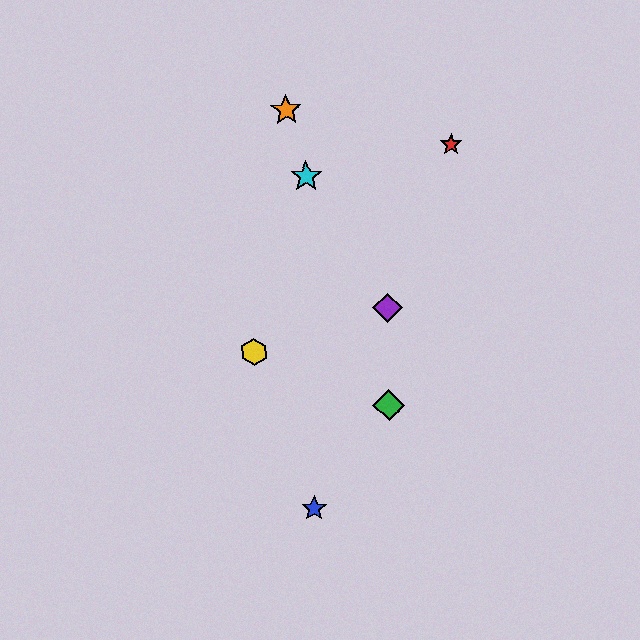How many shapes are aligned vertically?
2 shapes (the green diamond, the purple diamond) are aligned vertically.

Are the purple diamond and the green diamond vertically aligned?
Yes, both are at x≈387.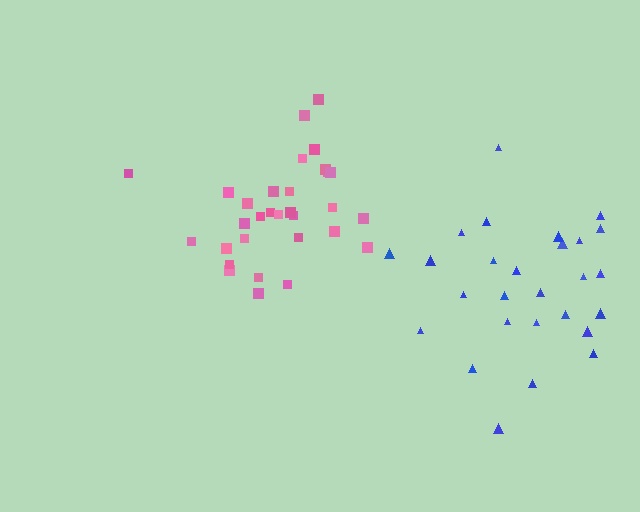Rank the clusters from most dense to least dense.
pink, blue.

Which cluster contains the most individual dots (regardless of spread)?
Pink (31).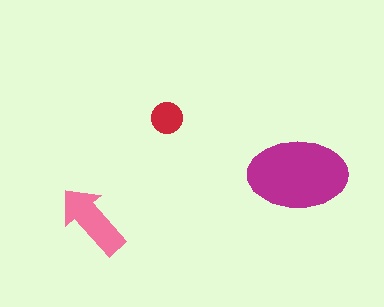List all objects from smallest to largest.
The red circle, the pink arrow, the magenta ellipse.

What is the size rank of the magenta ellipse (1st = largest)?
1st.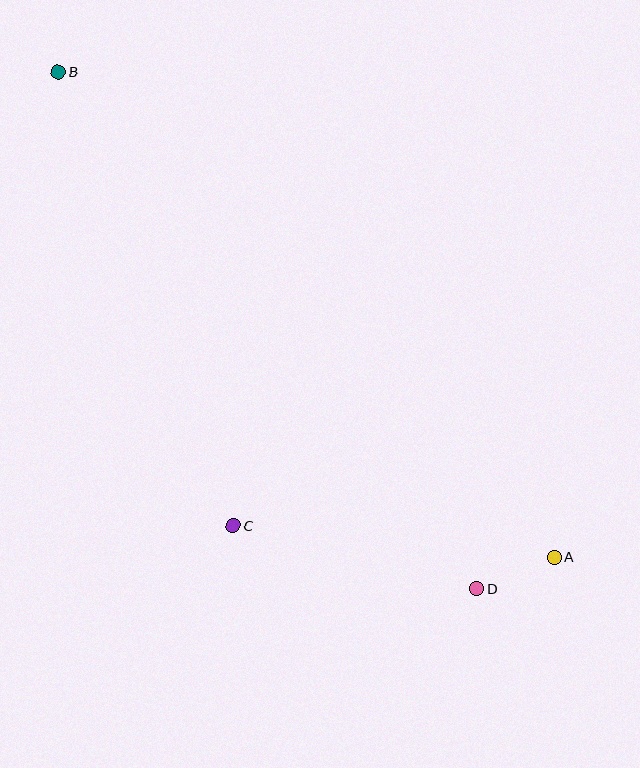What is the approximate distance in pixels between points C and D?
The distance between C and D is approximately 251 pixels.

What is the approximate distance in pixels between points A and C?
The distance between A and C is approximately 323 pixels.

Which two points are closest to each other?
Points A and D are closest to each other.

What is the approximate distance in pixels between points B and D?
The distance between B and D is approximately 665 pixels.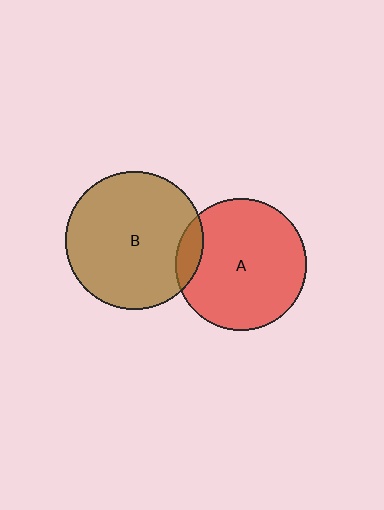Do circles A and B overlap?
Yes.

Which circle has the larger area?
Circle B (brown).